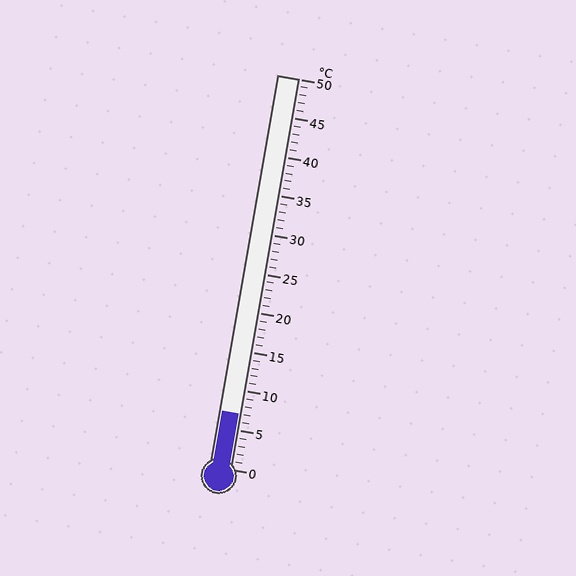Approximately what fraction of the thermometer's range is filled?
The thermometer is filled to approximately 15% of its range.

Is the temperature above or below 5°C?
The temperature is above 5°C.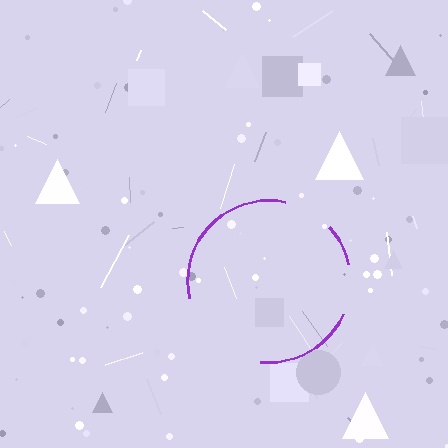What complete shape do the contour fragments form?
The contour fragments form a circle.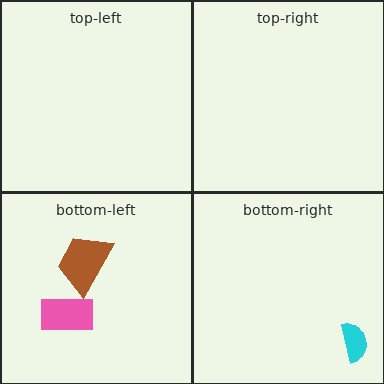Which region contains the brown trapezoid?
The bottom-left region.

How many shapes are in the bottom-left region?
2.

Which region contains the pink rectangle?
The bottom-left region.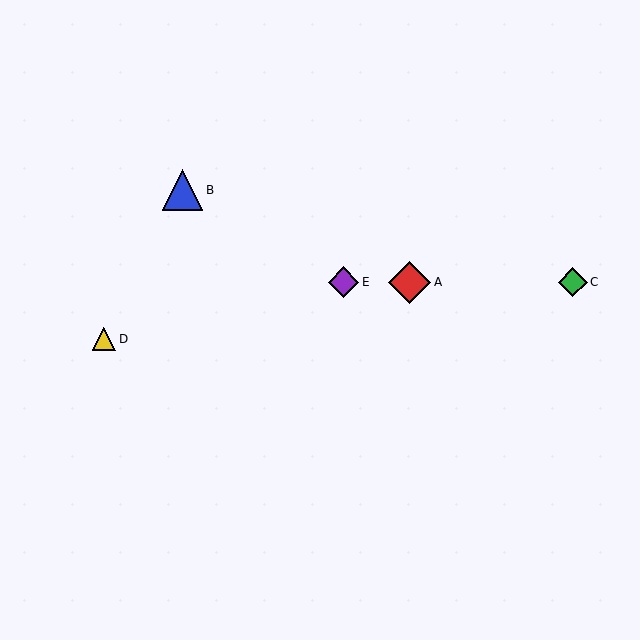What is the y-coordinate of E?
Object E is at y≈282.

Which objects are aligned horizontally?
Objects A, C, E are aligned horizontally.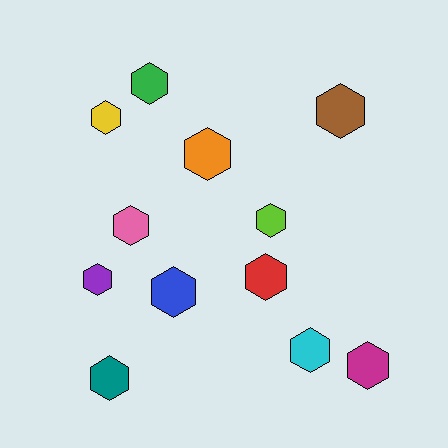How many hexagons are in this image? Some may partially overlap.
There are 12 hexagons.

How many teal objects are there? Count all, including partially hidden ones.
There is 1 teal object.